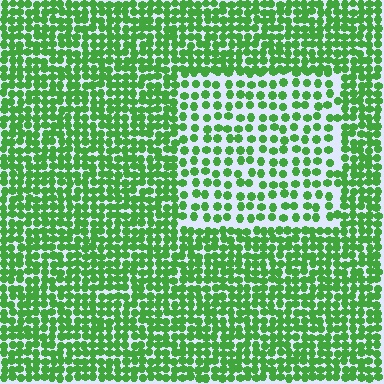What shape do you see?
I see a rectangle.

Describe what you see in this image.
The image contains small green elements arranged at two different densities. A rectangle-shaped region is visible where the elements are less densely packed than the surrounding area.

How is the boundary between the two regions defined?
The boundary is defined by a change in element density (approximately 1.9x ratio). All elements are the same color, size, and shape.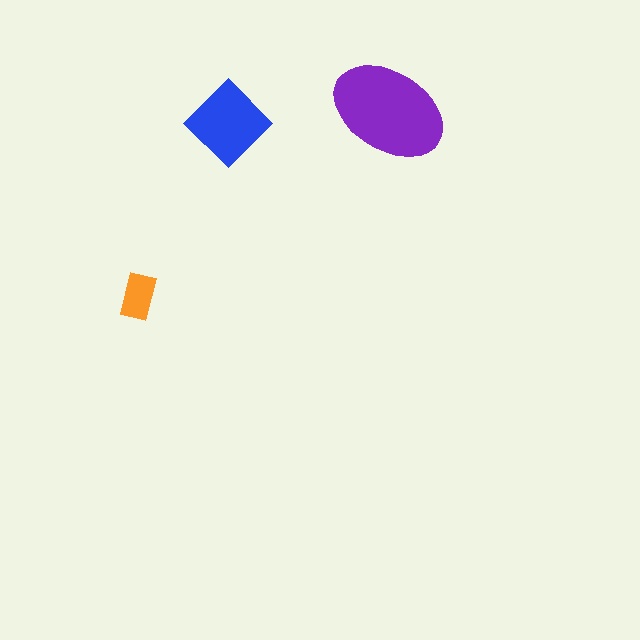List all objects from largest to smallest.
The purple ellipse, the blue diamond, the orange rectangle.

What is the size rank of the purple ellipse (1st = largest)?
1st.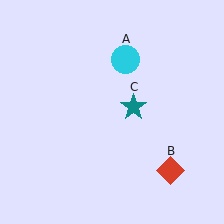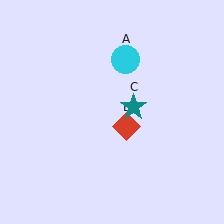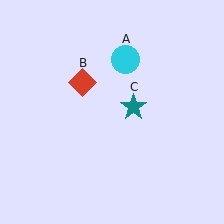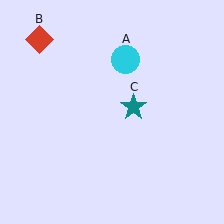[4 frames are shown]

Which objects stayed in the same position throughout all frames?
Cyan circle (object A) and teal star (object C) remained stationary.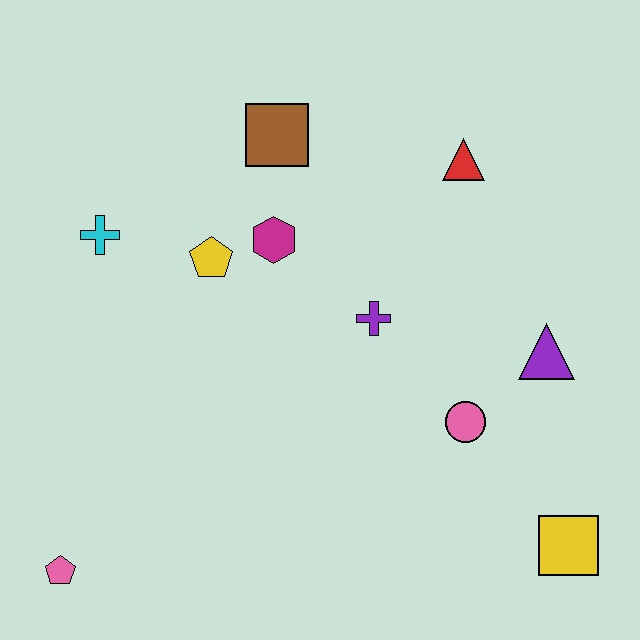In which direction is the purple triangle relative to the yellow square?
The purple triangle is above the yellow square.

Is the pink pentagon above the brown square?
No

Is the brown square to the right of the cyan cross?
Yes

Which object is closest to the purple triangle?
The pink circle is closest to the purple triangle.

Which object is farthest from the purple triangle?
The pink pentagon is farthest from the purple triangle.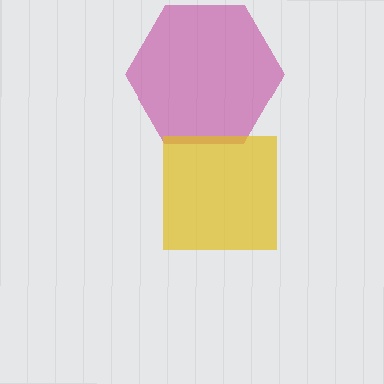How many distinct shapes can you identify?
There are 2 distinct shapes: a magenta hexagon, a yellow square.